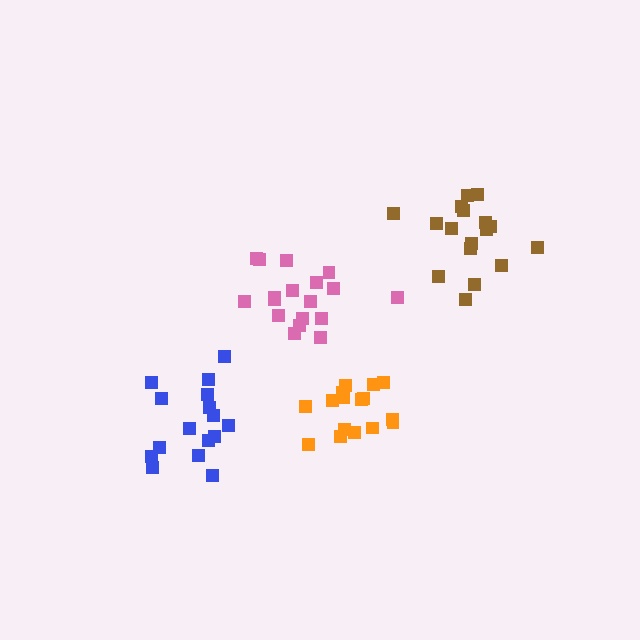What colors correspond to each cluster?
The clusters are colored: pink, brown, blue, orange.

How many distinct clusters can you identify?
There are 4 distinct clusters.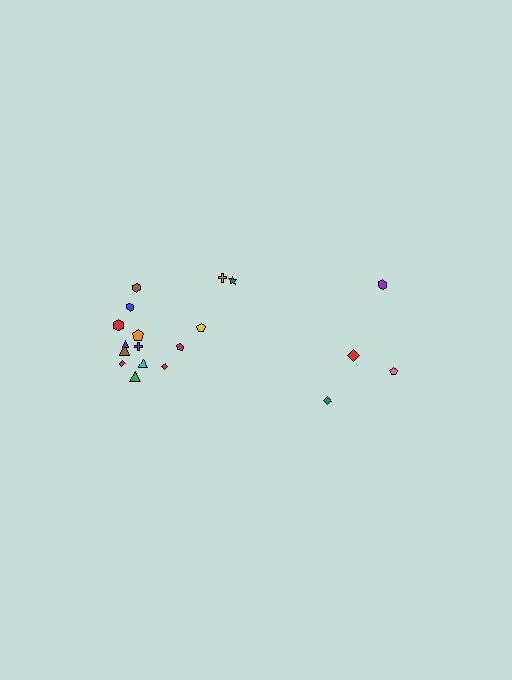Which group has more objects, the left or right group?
The left group.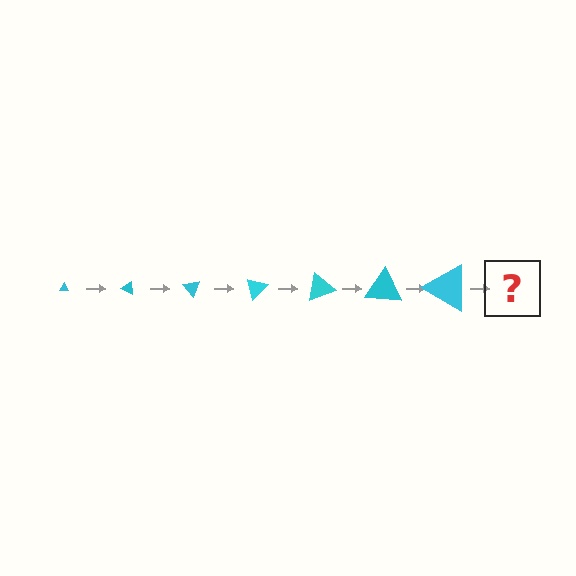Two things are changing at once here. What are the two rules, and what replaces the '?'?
The two rules are that the triangle grows larger each step and it rotates 25 degrees each step. The '?' should be a triangle, larger than the previous one and rotated 175 degrees from the start.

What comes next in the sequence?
The next element should be a triangle, larger than the previous one and rotated 175 degrees from the start.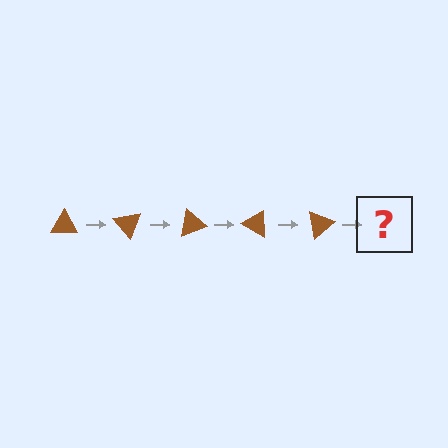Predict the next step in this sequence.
The next step is a brown triangle rotated 250 degrees.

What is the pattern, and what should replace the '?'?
The pattern is that the triangle rotates 50 degrees each step. The '?' should be a brown triangle rotated 250 degrees.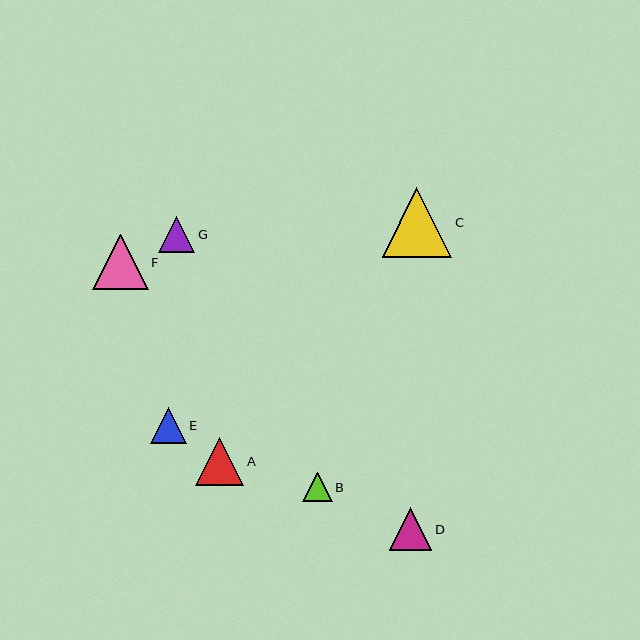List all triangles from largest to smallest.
From largest to smallest: C, F, A, D, G, E, B.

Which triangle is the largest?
Triangle C is the largest with a size of approximately 69 pixels.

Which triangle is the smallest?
Triangle B is the smallest with a size of approximately 30 pixels.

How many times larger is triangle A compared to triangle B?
Triangle A is approximately 1.6 times the size of triangle B.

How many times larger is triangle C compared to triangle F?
Triangle C is approximately 1.3 times the size of triangle F.